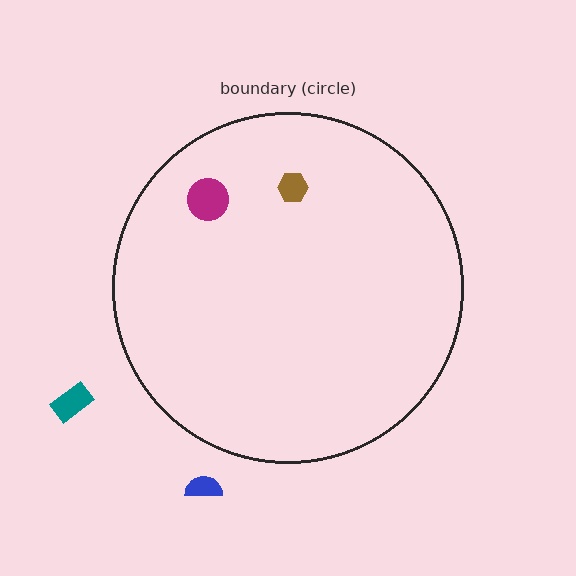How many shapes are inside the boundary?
2 inside, 2 outside.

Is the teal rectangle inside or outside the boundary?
Outside.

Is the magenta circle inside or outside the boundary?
Inside.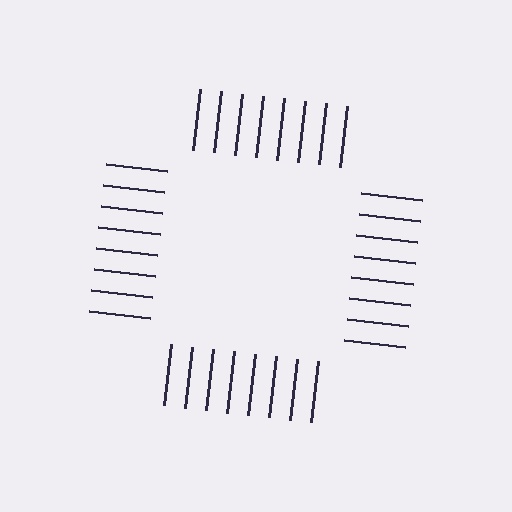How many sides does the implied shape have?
4 sides — the line-ends trace a square.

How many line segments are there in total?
32 — 8 along each of the 4 edges.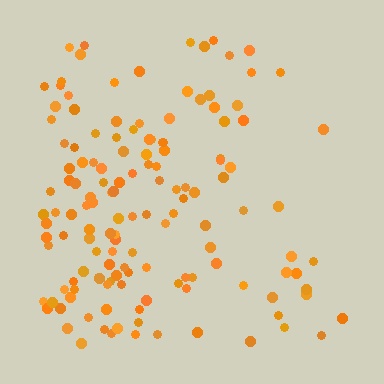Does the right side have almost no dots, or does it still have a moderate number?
Still a moderate number, just noticeably fewer than the left.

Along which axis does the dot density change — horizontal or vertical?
Horizontal.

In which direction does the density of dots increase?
From right to left, with the left side densest.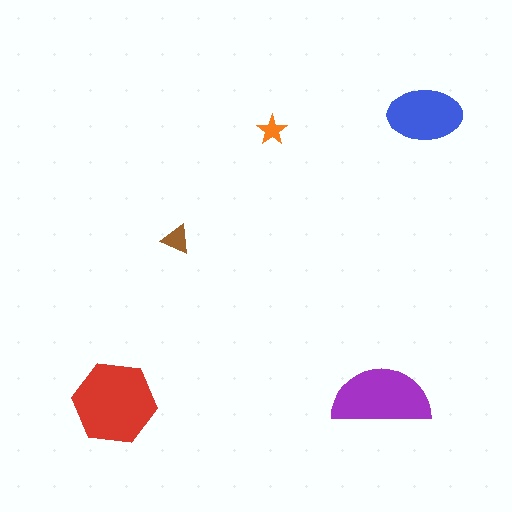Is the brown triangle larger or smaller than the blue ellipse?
Smaller.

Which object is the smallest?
The orange star.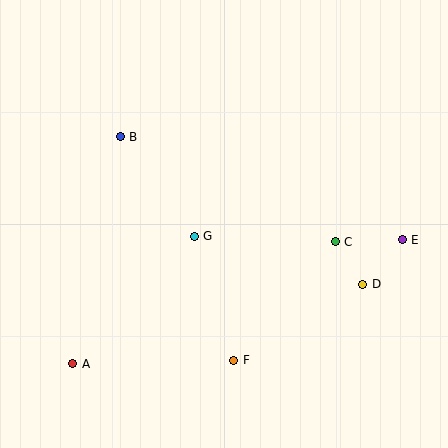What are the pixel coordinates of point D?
Point D is at (363, 284).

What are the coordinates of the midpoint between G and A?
The midpoint between G and A is at (134, 300).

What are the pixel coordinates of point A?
Point A is at (73, 364).